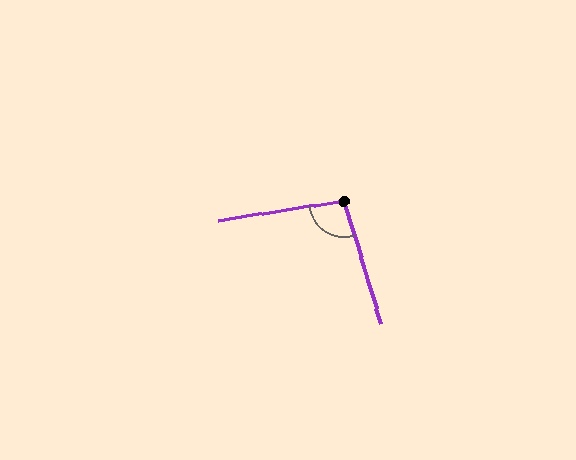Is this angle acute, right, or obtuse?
It is obtuse.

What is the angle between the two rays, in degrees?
Approximately 98 degrees.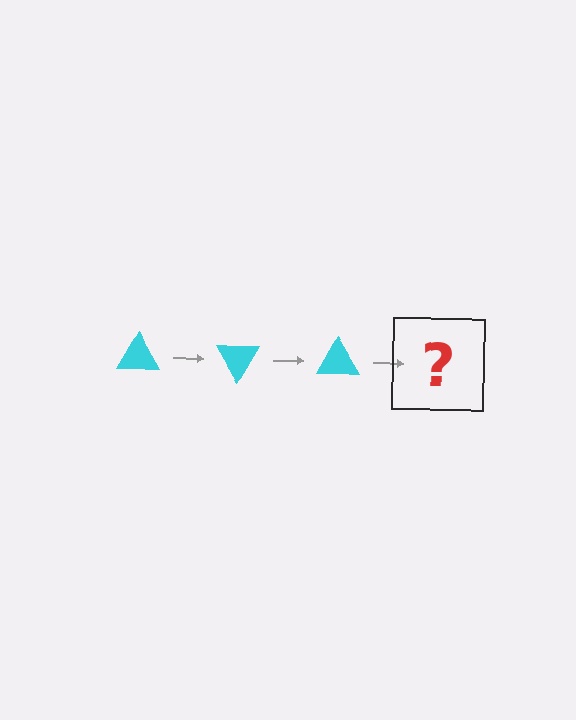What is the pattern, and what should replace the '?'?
The pattern is that the triangle rotates 60 degrees each step. The '?' should be a cyan triangle rotated 180 degrees.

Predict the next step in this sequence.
The next step is a cyan triangle rotated 180 degrees.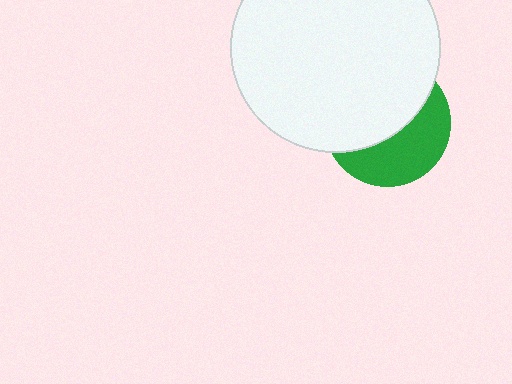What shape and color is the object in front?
The object in front is a white circle.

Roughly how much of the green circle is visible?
A small part of it is visible (roughly 43%).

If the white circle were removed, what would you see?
You would see the complete green circle.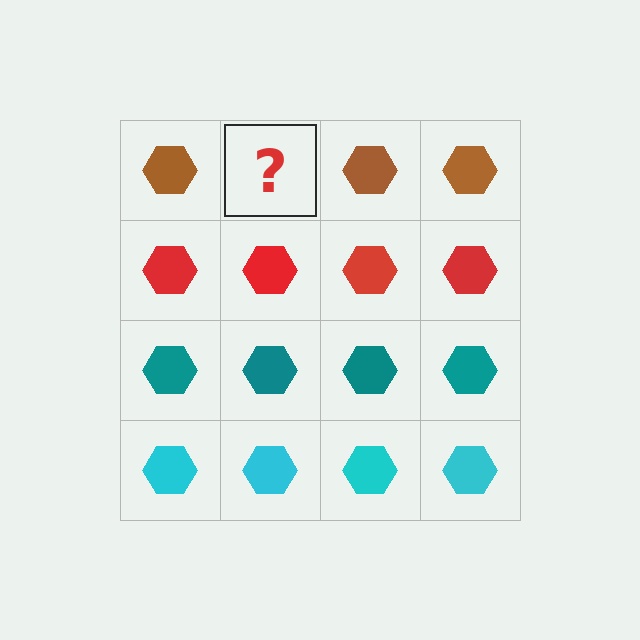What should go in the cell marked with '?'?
The missing cell should contain a brown hexagon.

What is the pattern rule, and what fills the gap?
The rule is that each row has a consistent color. The gap should be filled with a brown hexagon.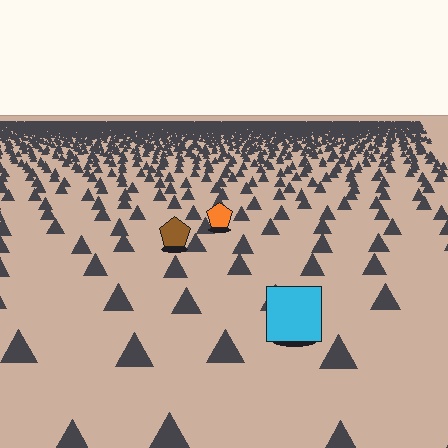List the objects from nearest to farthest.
From nearest to farthest: the cyan square, the brown pentagon, the orange pentagon.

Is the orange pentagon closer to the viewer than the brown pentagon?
No. The brown pentagon is closer — you can tell from the texture gradient: the ground texture is coarser near it.